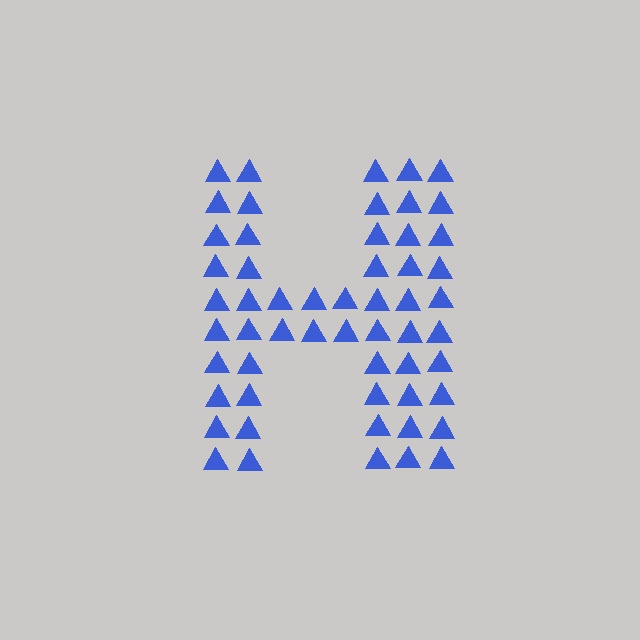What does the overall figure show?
The overall figure shows the letter H.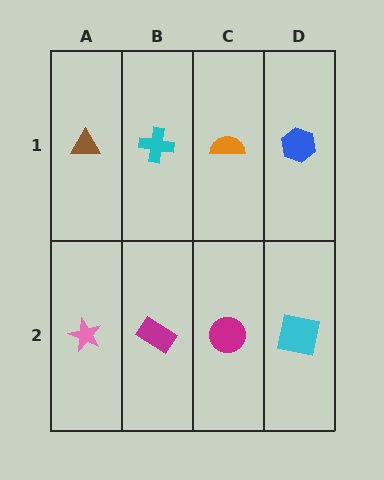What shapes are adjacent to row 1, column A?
A pink star (row 2, column A), a cyan cross (row 1, column B).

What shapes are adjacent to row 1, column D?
A cyan square (row 2, column D), an orange semicircle (row 1, column C).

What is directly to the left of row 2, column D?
A magenta circle.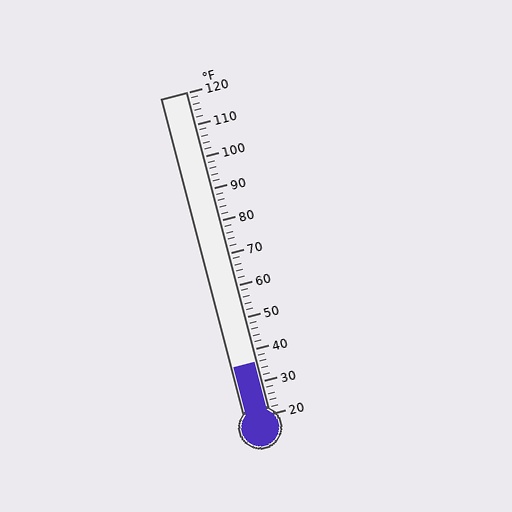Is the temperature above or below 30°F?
The temperature is above 30°F.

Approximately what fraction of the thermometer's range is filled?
The thermometer is filled to approximately 15% of its range.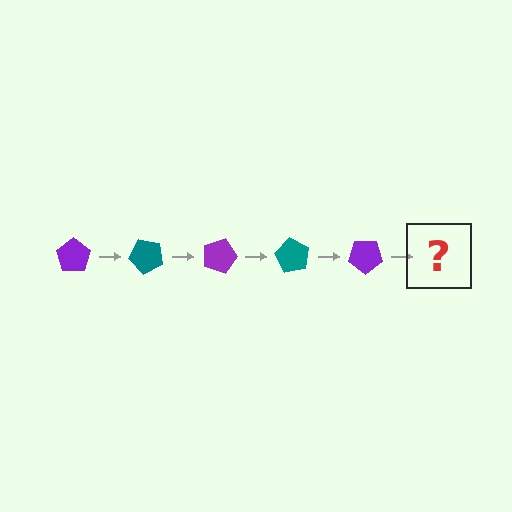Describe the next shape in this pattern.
It should be a teal pentagon, rotated 225 degrees from the start.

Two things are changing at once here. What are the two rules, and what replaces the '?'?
The two rules are that it rotates 45 degrees each step and the color cycles through purple and teal. The '?' should be a teal pentagon, rotated 225 degrees from the start.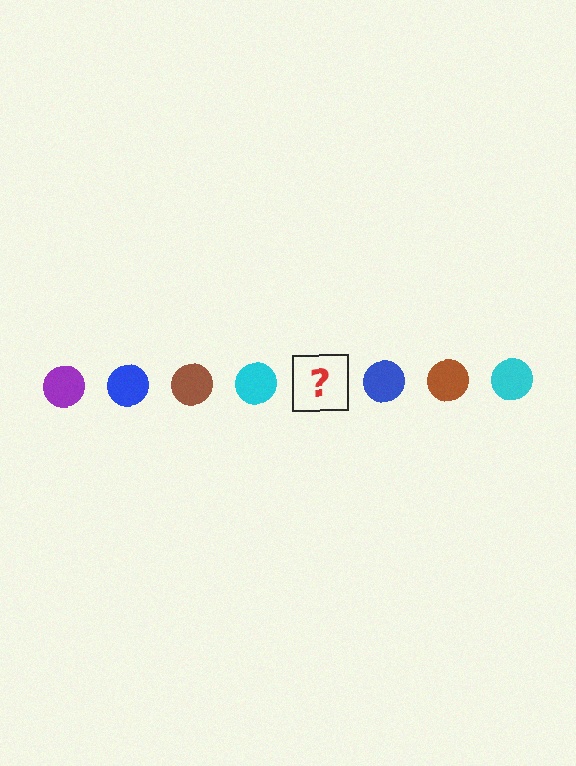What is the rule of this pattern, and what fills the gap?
The rule is that the pattern cycles through purple, blue, brown, cyan circles. The gap should be filled with a purple circle.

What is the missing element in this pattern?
The missing element is a purple circle.